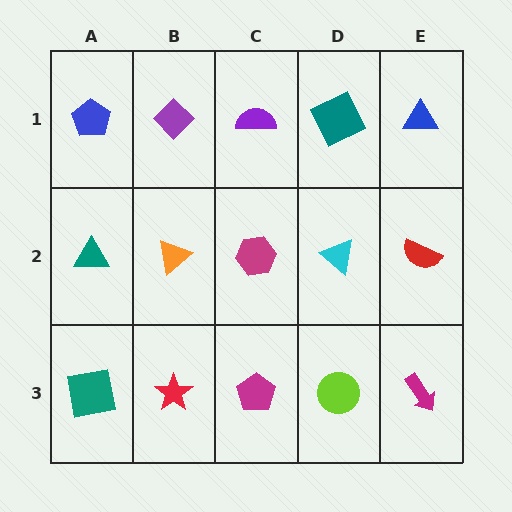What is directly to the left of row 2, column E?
A cyan triangle.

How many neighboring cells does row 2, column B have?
4.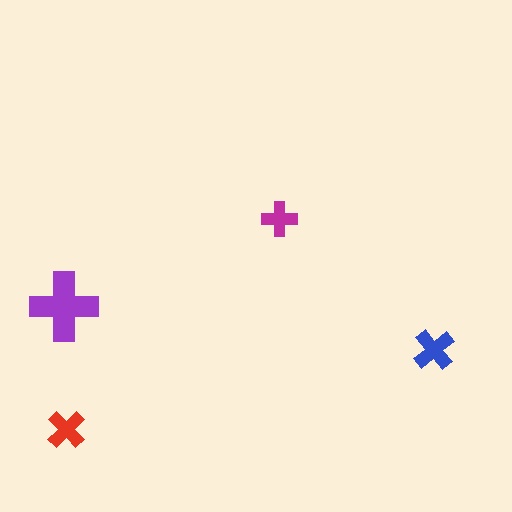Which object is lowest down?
The red cross is bottommost.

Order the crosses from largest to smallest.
the purple one, the blue one, the red one, the magenta one.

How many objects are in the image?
There are 4 objects in the image.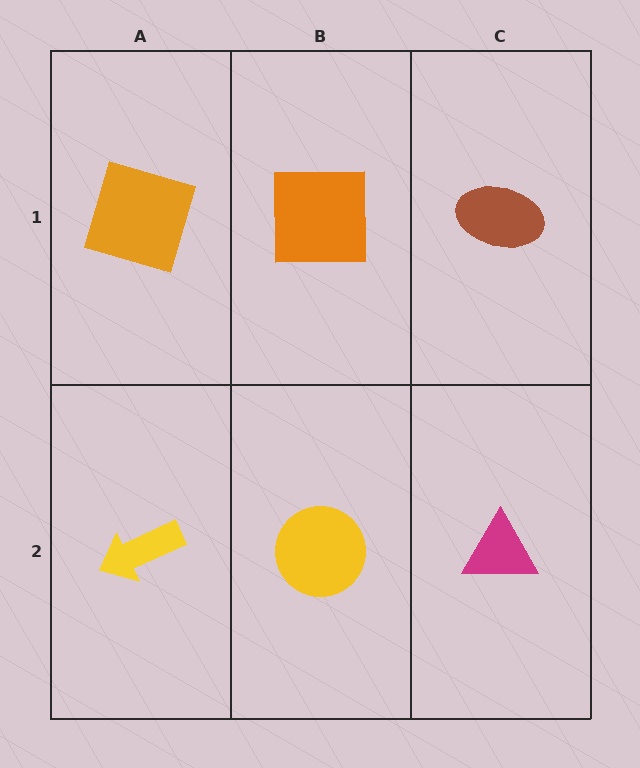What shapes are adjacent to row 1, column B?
A yellow circle (row 2, column B), an orange square (row 1, column A), a brown ellipse (row 1, column C).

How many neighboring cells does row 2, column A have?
2.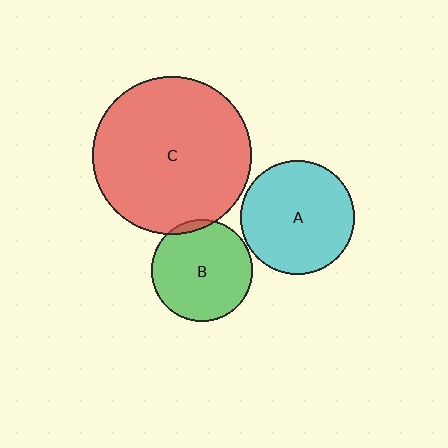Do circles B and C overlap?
Yes.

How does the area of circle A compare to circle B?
Approximately 1.2 times.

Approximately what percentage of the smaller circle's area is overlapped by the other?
Approximately 5%.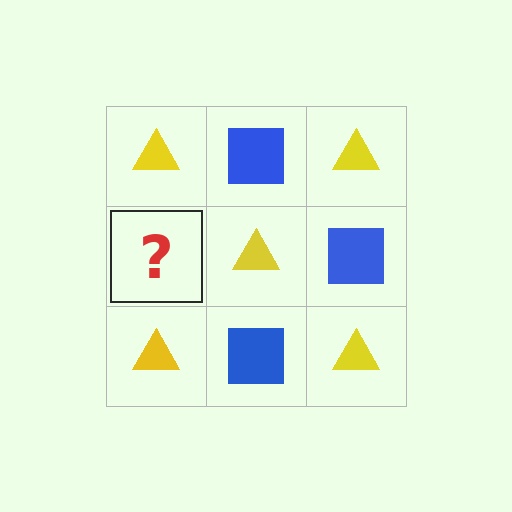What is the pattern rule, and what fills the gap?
The rule is that it alternates yellow triangle and blue square in a checkerboard pattern. The gap should be filled with a blue square.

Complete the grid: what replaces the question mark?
The question mark should be replaced with a blue square.